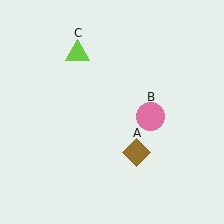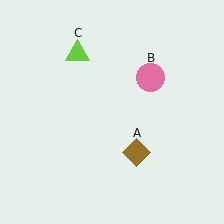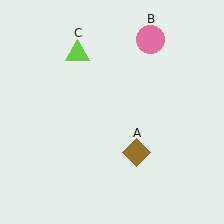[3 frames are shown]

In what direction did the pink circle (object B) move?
The pink circle (object B) moved up.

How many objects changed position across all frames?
1 object changed position: pink circle (object B).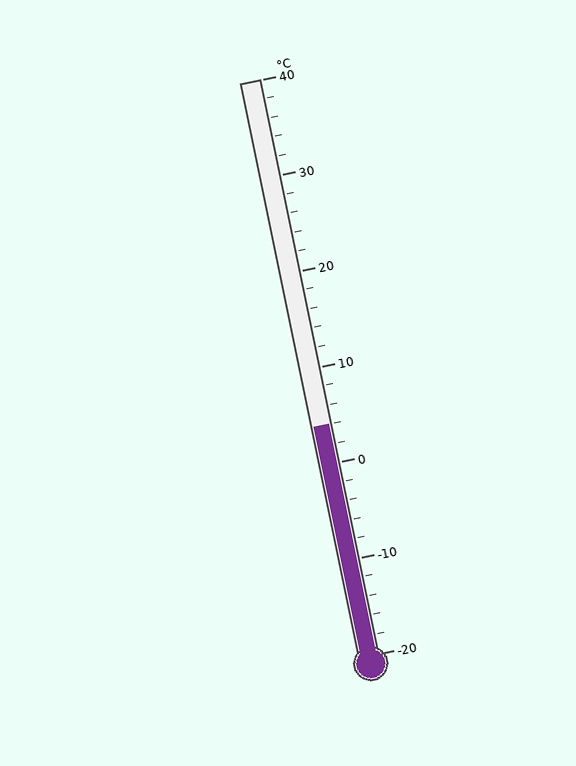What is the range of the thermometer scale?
The thermometer scale ranges from -20°C to 40°C.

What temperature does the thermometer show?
The thermometer shows approximately 4°C.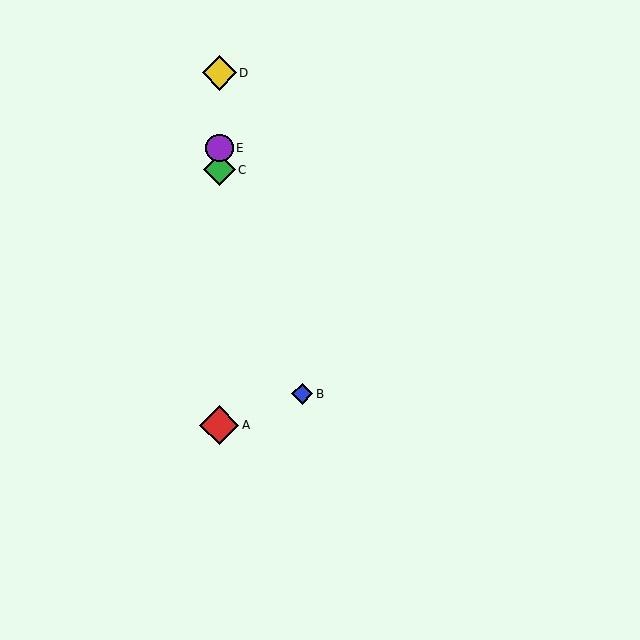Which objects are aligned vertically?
Objects A, C, D, E are aligned vertically.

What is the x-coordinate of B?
Object B is at x≈302.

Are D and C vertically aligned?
Yes, both are at x≈219.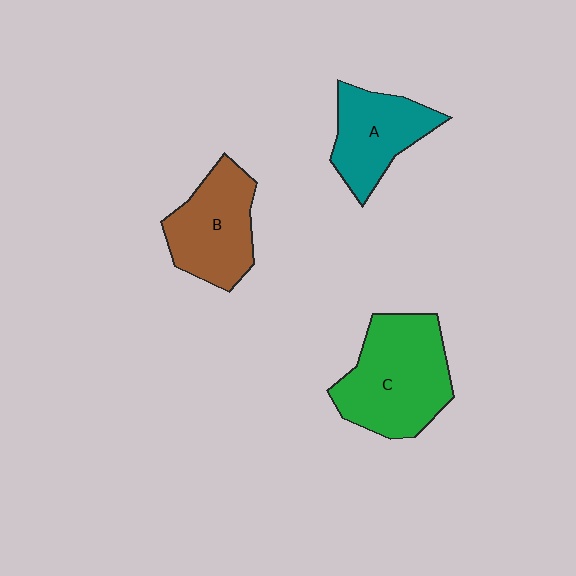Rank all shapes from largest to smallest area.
From largest to smallest: C (green), B (brown), A (teal).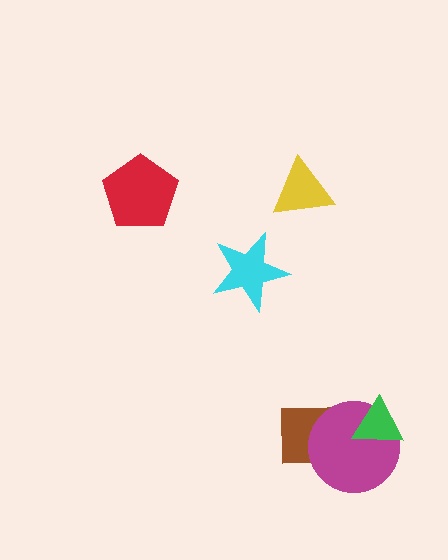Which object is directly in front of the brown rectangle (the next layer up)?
The magenta circle is directly in front of the brown rectangle.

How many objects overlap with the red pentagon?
0 objects overlap with the red pentagon.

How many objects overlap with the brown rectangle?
2 objects overlap with the brown rectangle.